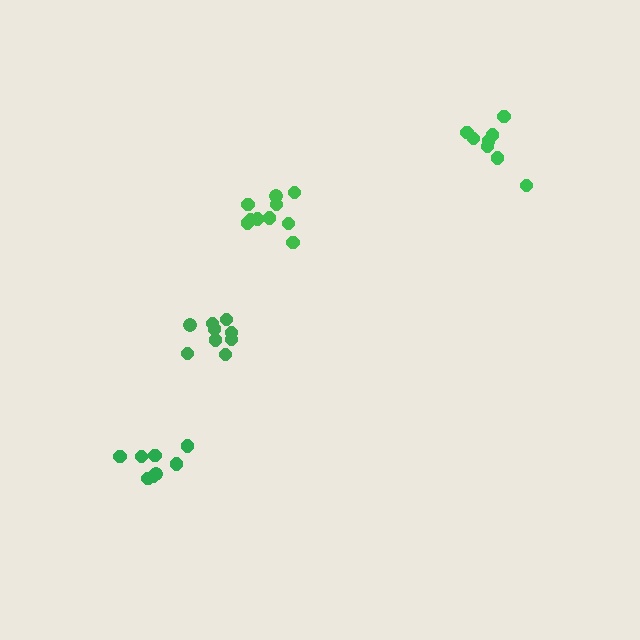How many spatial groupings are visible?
There are 4 spatial groupings.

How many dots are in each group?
Group 1: 9 dots, Group 2: 8 dots, Group 3: 8 dots, Group 4: 10 dots (35 total).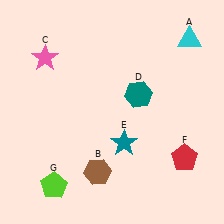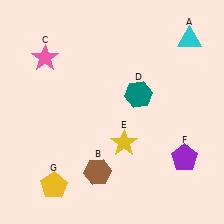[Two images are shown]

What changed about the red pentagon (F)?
In Image 1, F is red. In Image 2, it changed to purple.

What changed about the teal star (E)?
In Image 1, E is teal. In Image 2, it changed to yellow.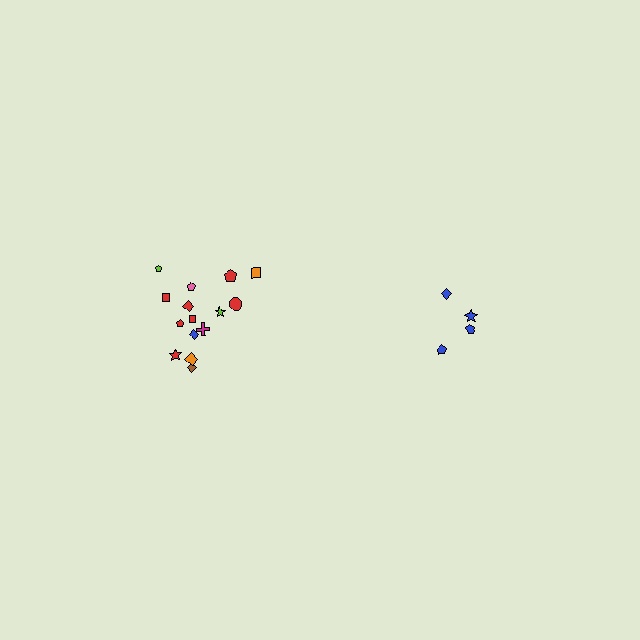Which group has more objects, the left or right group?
The left group.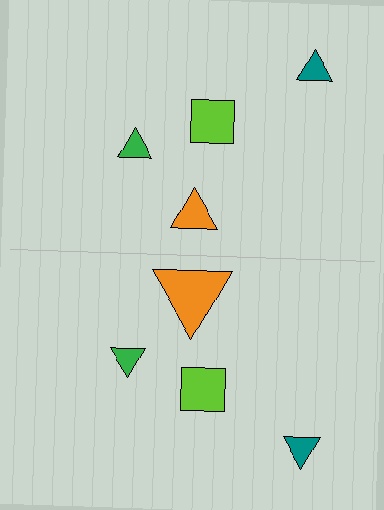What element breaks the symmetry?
The orange triangle on the bottom side has a different size than its mirror counterpart.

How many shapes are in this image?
There are 8 shapes in this image.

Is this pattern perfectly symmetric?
No, the pattern is not perfectly symmetric. The orange triangle on the bottom side has a different size than its mirror counterpart.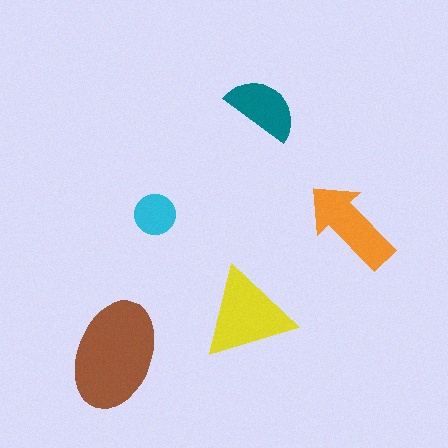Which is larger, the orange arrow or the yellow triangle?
The yellow triangle.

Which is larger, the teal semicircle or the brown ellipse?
The brown ellipse.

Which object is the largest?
The brown ellipse.